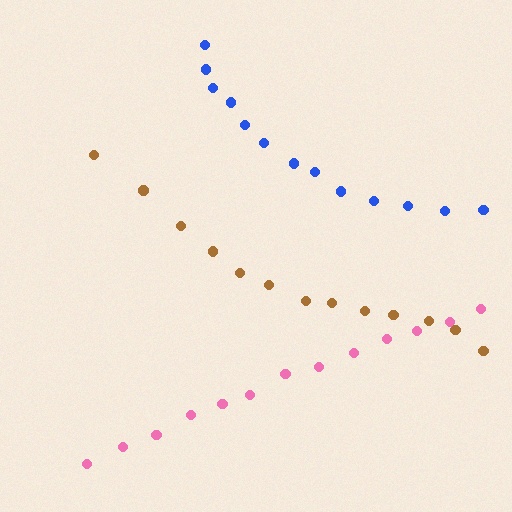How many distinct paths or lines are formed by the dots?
There are 3 distinct paths.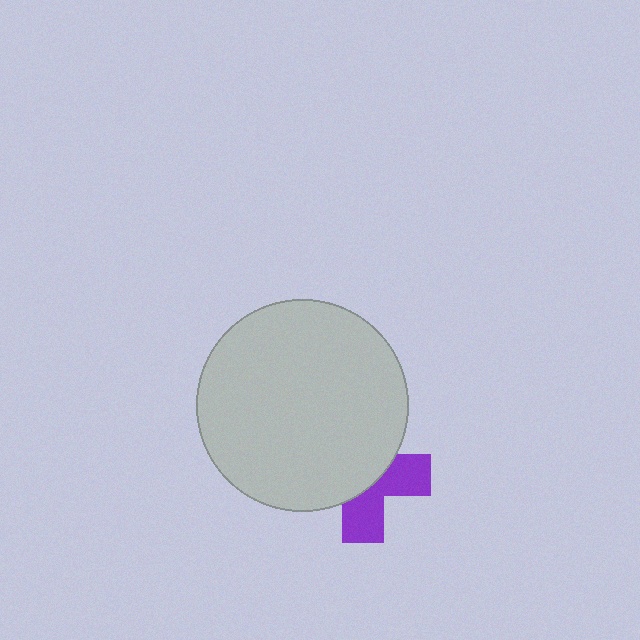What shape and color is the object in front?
The object in front is a light gray circle.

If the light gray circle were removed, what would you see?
You would see the complete purple cross.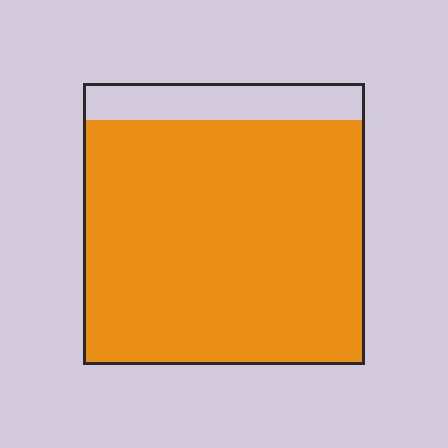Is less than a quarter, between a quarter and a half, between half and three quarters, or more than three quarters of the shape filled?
More than three quarters.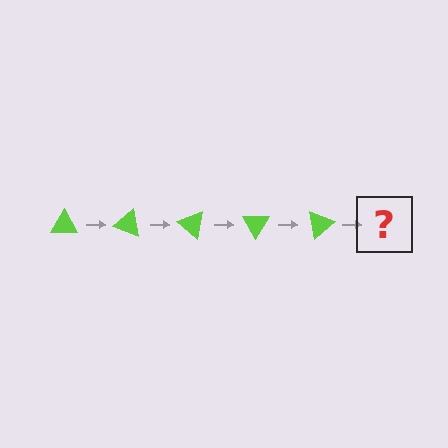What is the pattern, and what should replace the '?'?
The pattern is that the triangle rotates 20 degrees each step. The '?' should be a lime triangle rotated 100 degrees.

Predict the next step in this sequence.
The next step is a lime triangle rotated 100 degrees.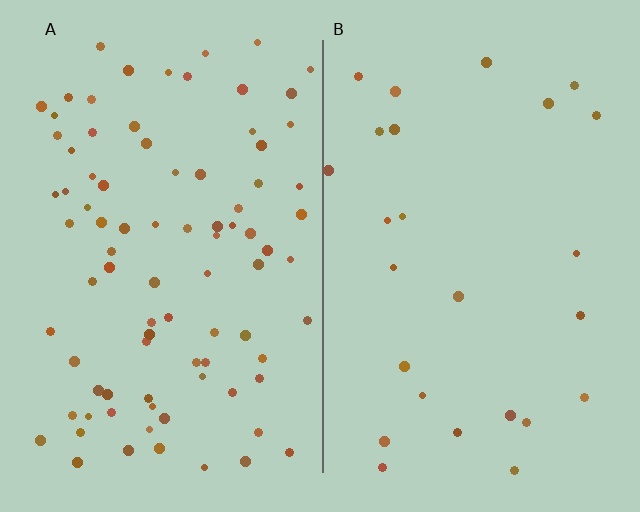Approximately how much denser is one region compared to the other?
Approximately 3.3× — region A over region B.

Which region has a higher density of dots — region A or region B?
A (the left).